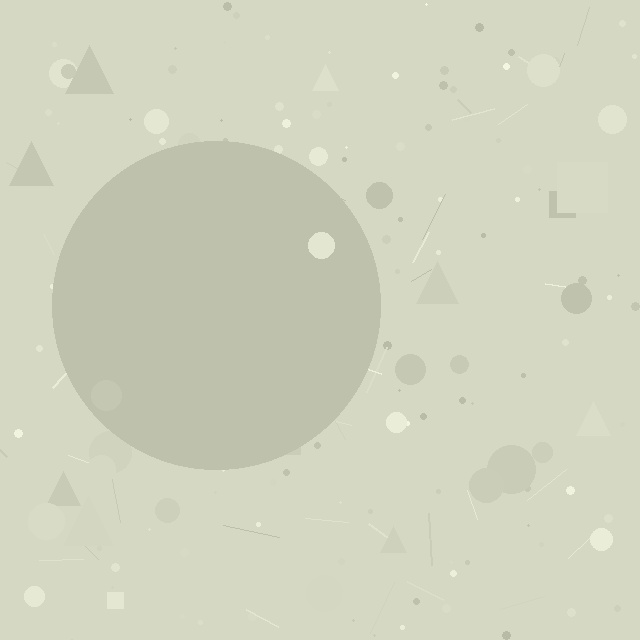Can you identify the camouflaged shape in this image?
The camouflaged shape is a circle.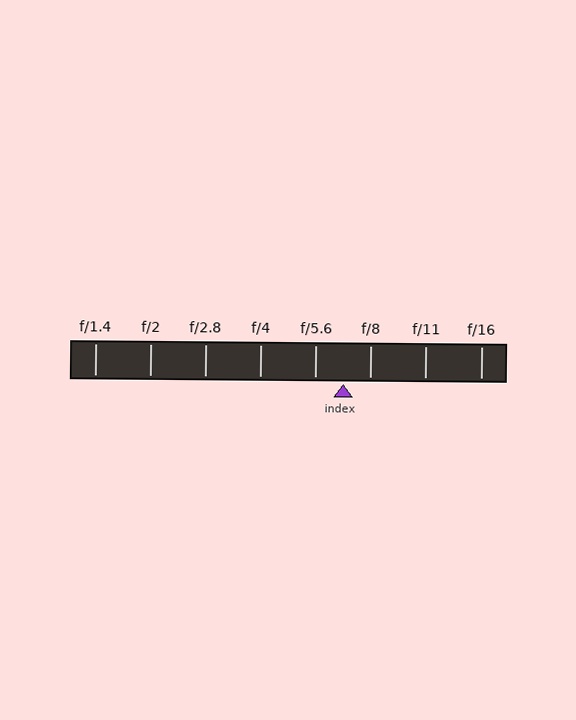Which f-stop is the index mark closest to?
The index mark is closest to f/5.6.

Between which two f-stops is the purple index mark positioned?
The index mark is between f/5.6 and f/8.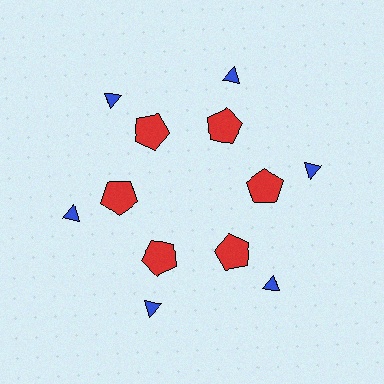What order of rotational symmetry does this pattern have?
This pattern has 6-fold rotational symmetry.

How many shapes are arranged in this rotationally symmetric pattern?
There are 12 shapes, arranged in 6 groups of 2.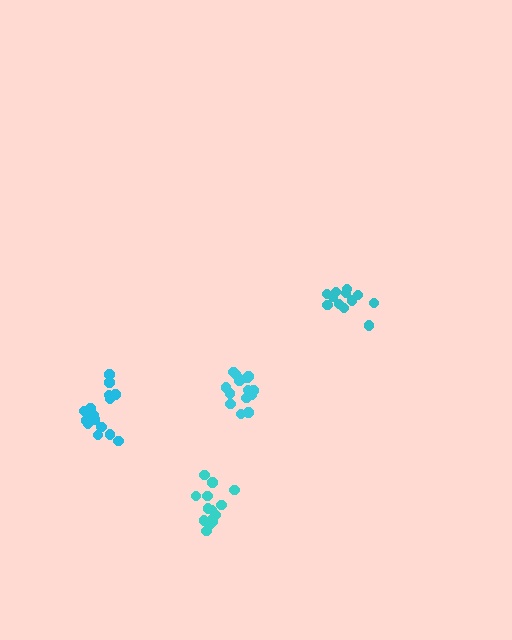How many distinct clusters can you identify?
There are 4 distinct clusters.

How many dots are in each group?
Group 1: 16 dots, Group 2: 12 dots, Group 3: 16 dots, Group 4: 15 dots (59 total).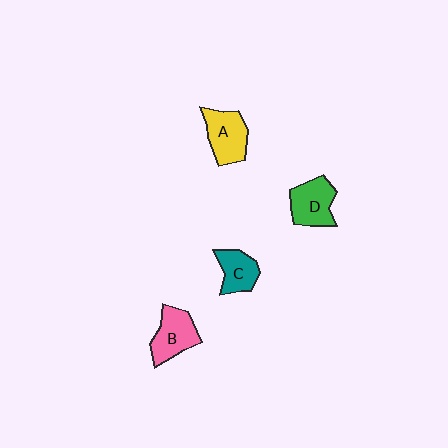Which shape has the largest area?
Shape A (yellow).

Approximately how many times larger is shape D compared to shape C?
Approximately 1.3 times.